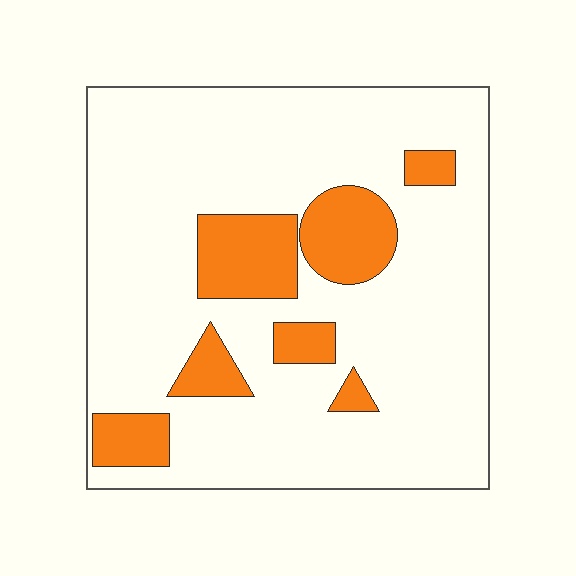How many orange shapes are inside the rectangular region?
7.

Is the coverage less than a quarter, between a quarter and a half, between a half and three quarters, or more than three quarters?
Less than a quarter.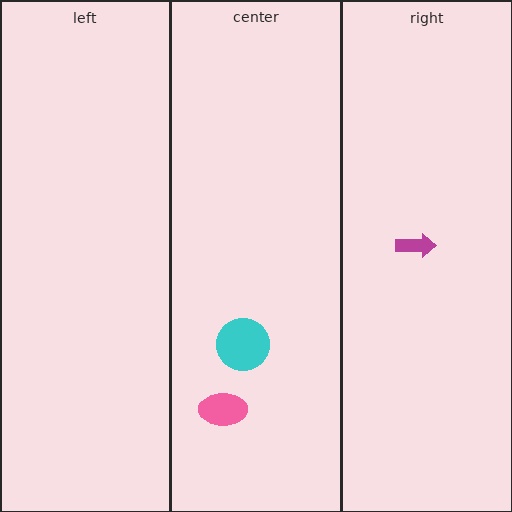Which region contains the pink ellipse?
The center region.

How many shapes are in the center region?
2.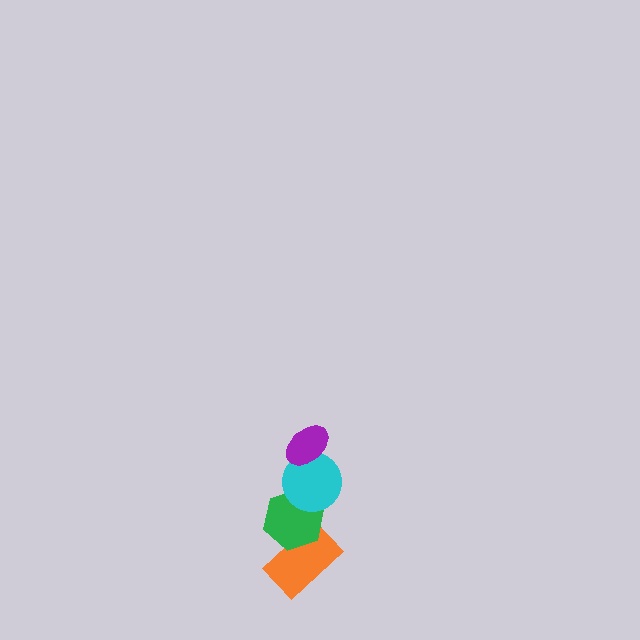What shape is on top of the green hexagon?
The cyan circle is on top of the green hexagon.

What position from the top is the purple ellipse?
The purple ellipse is 1st from the top.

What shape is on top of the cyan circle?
The purple ellipse is on top of the cyan circle.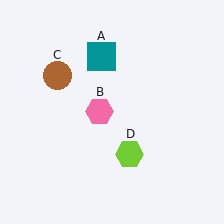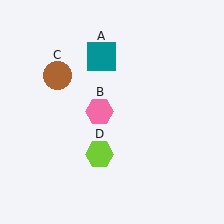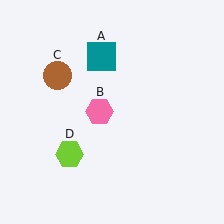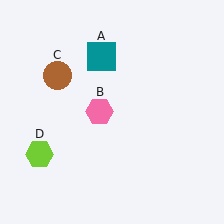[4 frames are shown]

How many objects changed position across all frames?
1 object changed position: lime hexagon (object D).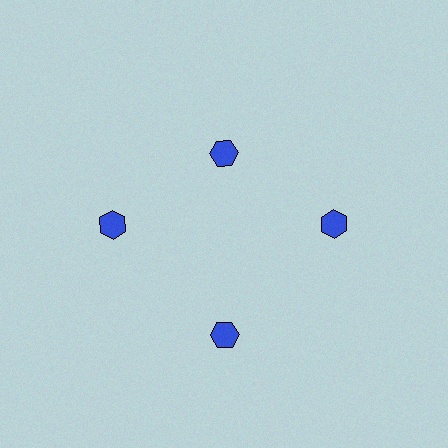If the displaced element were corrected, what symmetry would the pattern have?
It would have 4-fold rotational symmetry — the pattern would map onto itself every 90 degrees.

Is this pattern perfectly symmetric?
No. The 4 blue hexagons are arranged in a ring, but one element near the 12 o'clock position is pulled inward toward the center, breaking the 4-fold rotational symmetry.